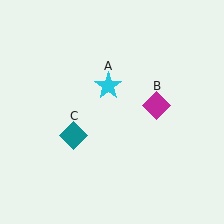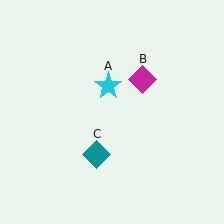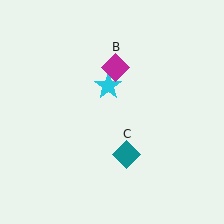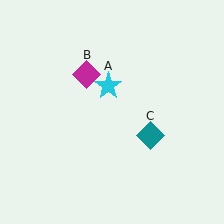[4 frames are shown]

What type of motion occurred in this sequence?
The magenta diamond (object B), teal diamond (object C) rotated counterclockwise around the center of the scene.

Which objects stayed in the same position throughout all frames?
Cyan star (object A) remained stationary.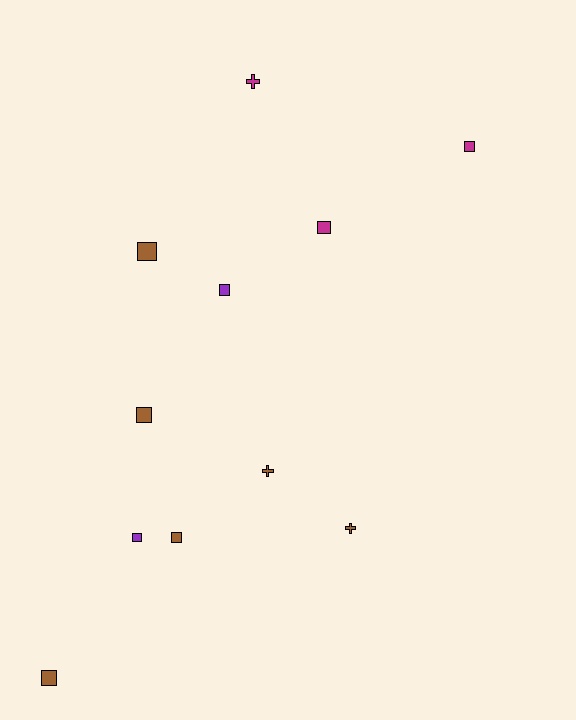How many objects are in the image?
There are 11 objects.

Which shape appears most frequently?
Square, with 8 objects.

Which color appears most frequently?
Brown, with 6 objects.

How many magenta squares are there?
There are 2 magenta squares.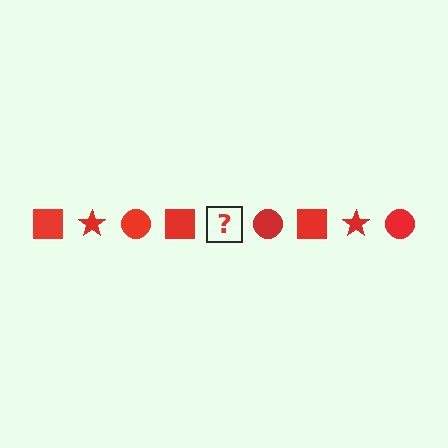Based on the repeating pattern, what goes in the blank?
The blank should be a red star.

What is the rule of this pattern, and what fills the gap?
The rule is that the pattern cycles through square, star, circle shapes in red. The gap should be filled with a red star.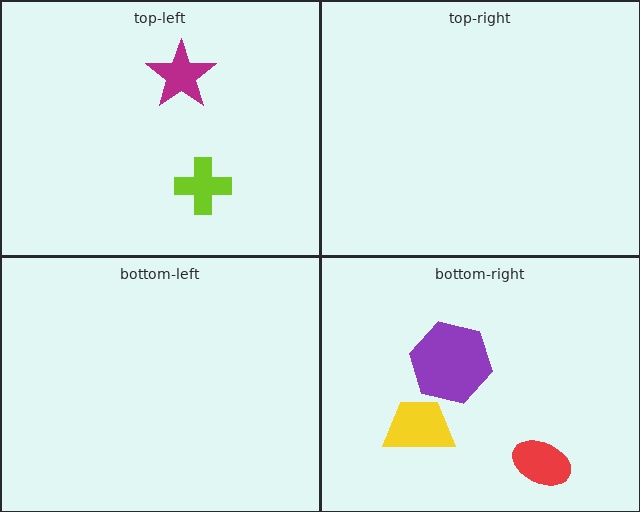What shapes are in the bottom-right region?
The yellow trapezoid, the purple hexagon, the red ellipse.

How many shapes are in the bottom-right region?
3.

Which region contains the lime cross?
The top-left region.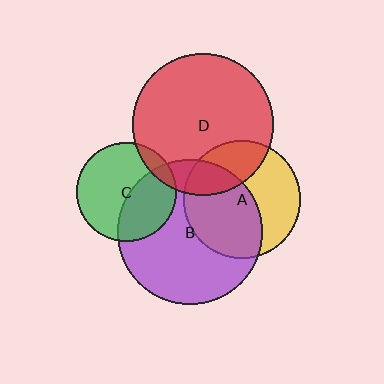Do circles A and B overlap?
Yes.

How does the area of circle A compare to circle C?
Approximately 1.4 times.